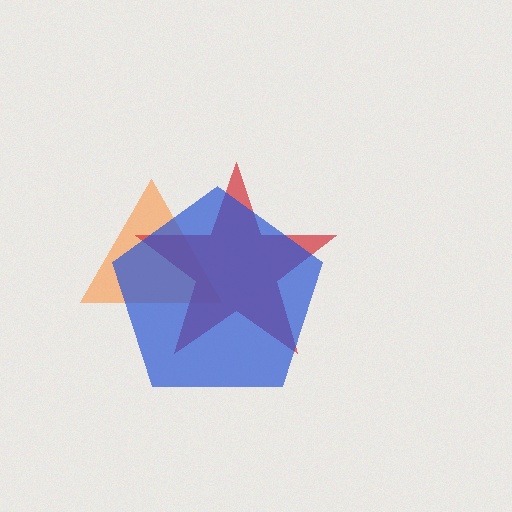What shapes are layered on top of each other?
The layered shapes are: an orange triangle, a red star, a blue pentagon.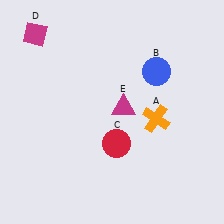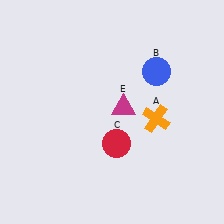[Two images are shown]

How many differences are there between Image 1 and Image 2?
There is 1 difference between the two images.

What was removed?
The magenta diamond (D) was removed in Image 2.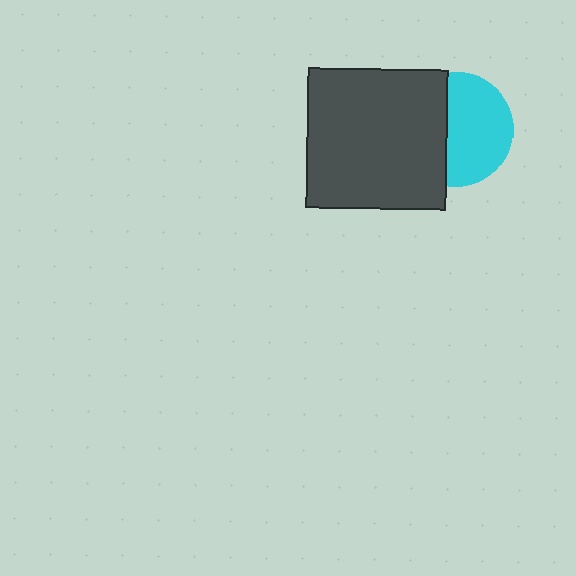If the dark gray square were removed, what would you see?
You would see the complete cyan circle.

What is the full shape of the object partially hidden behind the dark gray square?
The partially hidden object is a cyan circle.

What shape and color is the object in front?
The object in front is a dark gray square.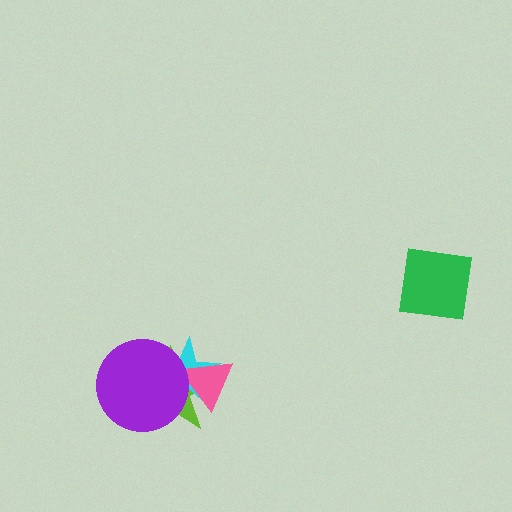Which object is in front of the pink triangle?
The purple circle is in front of the pink triangle.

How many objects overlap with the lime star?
3 objects overlap with the lime star.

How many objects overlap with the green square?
0 objects overlap with the green square.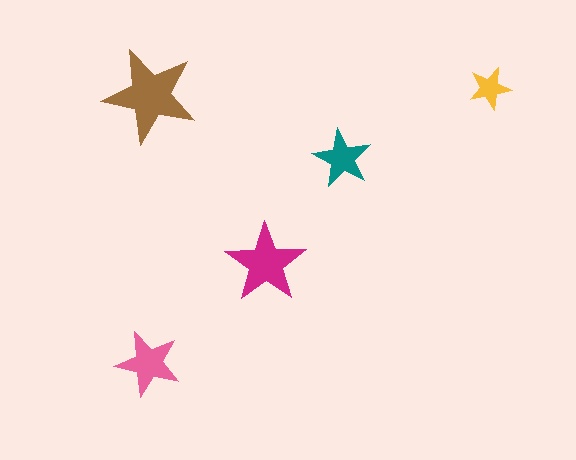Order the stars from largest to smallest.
the brown one, the magenta one, the pink one, the teal one, the yellow one.